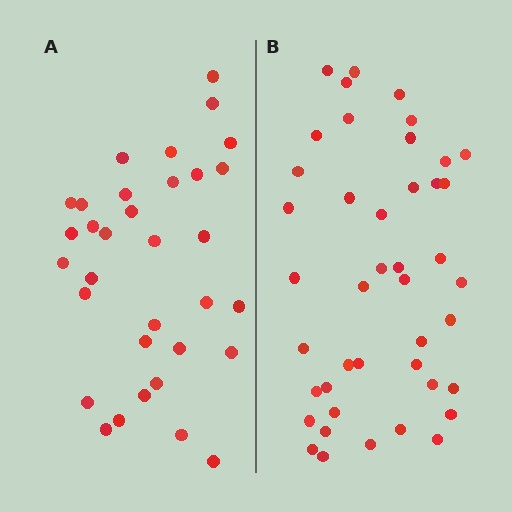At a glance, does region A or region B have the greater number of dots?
Region B (the right region) has more dots.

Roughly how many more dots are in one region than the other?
Region B has roughly 10 or so more dots than region A.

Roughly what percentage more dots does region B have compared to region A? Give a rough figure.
About 30% more.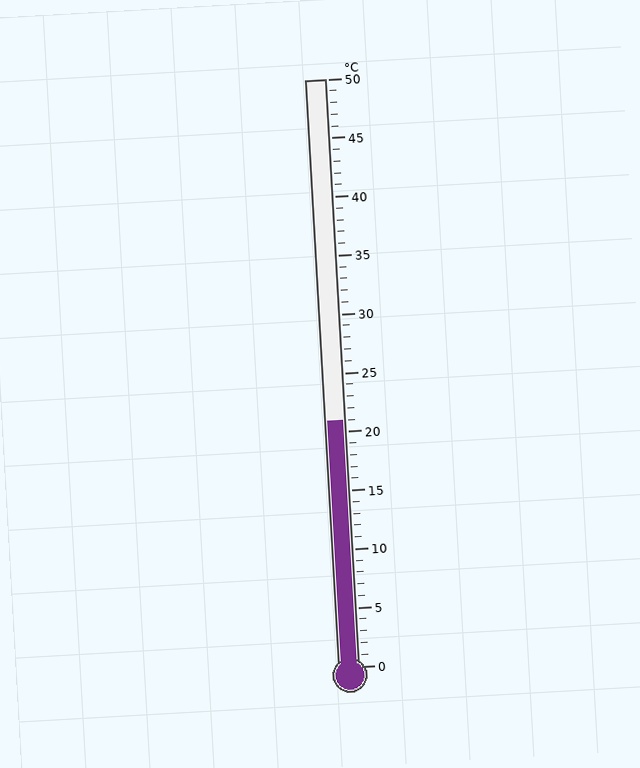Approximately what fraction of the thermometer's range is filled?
The thermometer is filled to approximately 40% of its range.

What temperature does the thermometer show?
The thermometer shows approximately 21°C.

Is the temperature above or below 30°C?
The temperature is below 30°C.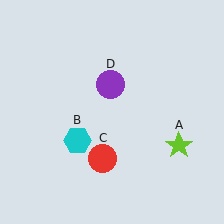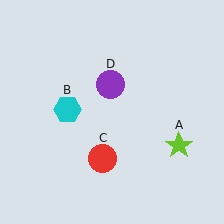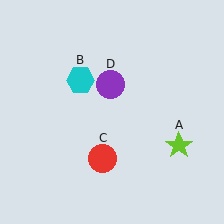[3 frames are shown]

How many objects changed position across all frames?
1 object changed position: cyan hexagon (object B).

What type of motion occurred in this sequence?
The cyan hexagon (object B) rotated clockwise around the center of the scene.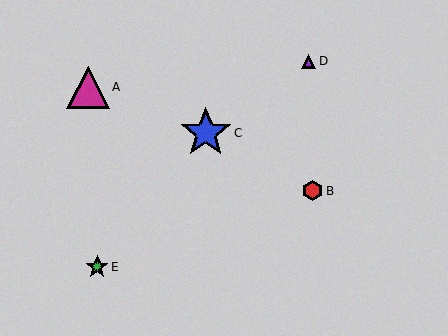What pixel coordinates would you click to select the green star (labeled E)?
Click at (97, 267) to select the green star E.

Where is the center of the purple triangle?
The center of the purple triangle is at (309, 61).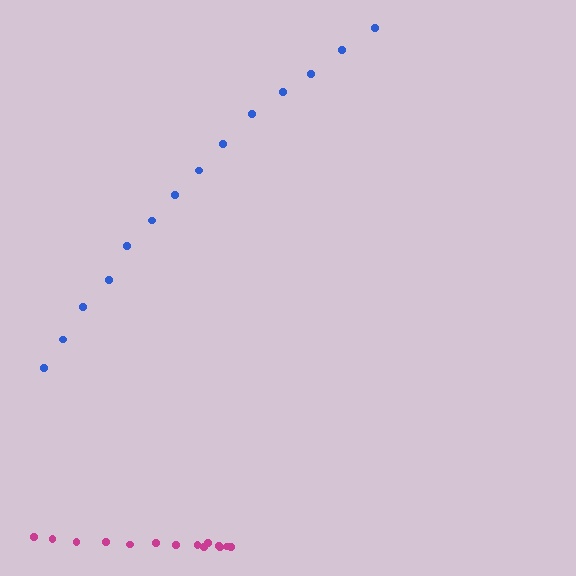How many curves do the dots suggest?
There are 2 distinct paths.